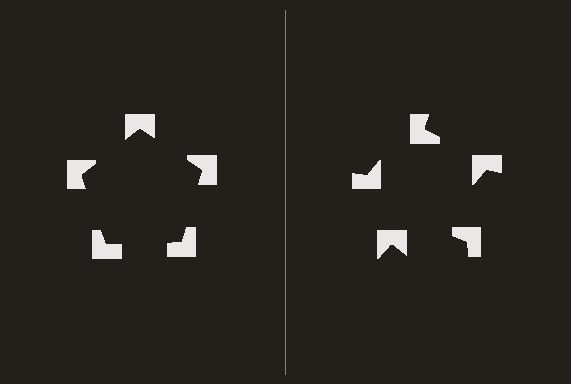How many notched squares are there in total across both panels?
10 — 5 on each side.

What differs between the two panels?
The notched squares are positioned identically on both sides; only the wedge orientations differ. On the left they align to a pentagon; on the right they are misaligned.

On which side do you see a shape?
An illusory pentagon appears on the left side. On the right side the wedge cuts are rotated, so no coherent shape forms.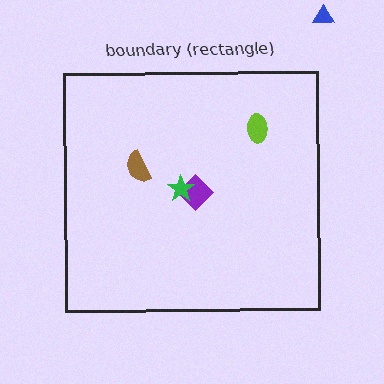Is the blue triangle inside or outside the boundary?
Outside.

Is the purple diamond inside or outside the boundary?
Inside.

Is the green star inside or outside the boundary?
Inside.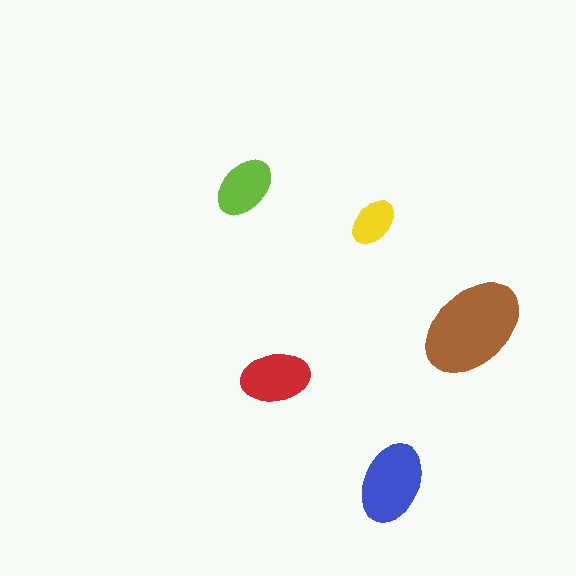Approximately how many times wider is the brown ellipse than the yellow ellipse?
About 2 times wider.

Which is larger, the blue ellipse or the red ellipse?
The blue one.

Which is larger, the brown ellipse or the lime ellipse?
The brown one.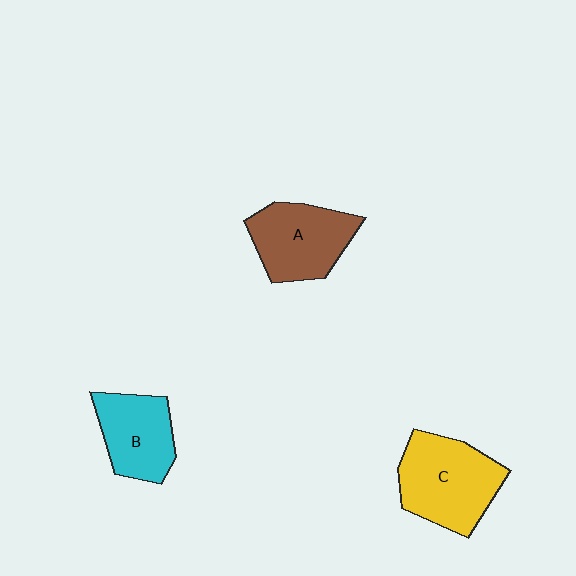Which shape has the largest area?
Shape C (yellow).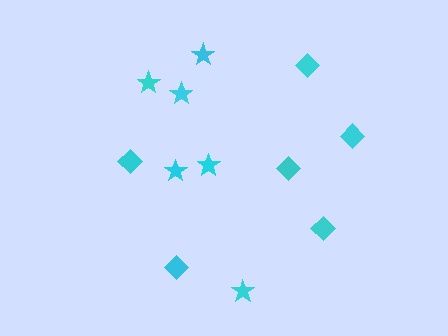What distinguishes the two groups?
There are 2 groups: one group of stars (6) and one group of diamonds (6).